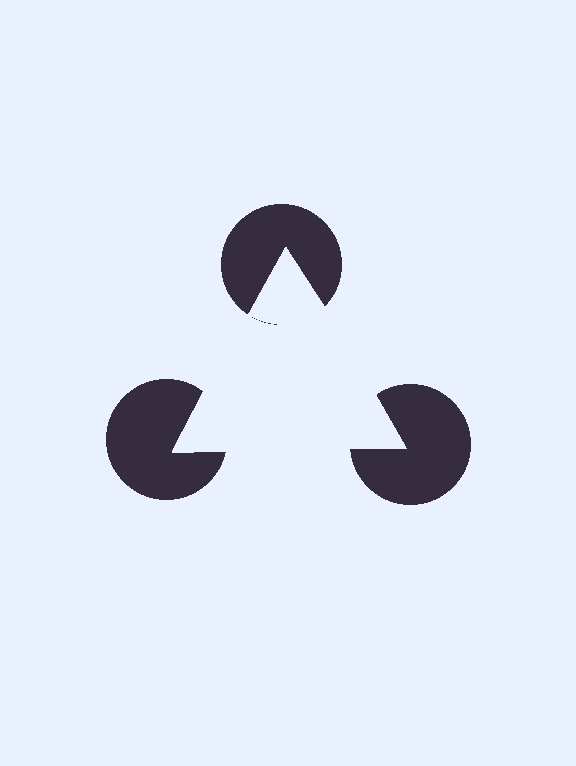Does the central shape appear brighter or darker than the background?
It typically appears slightly brighter than the background, even though no actual brightness change is drawn.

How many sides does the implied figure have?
3 sides.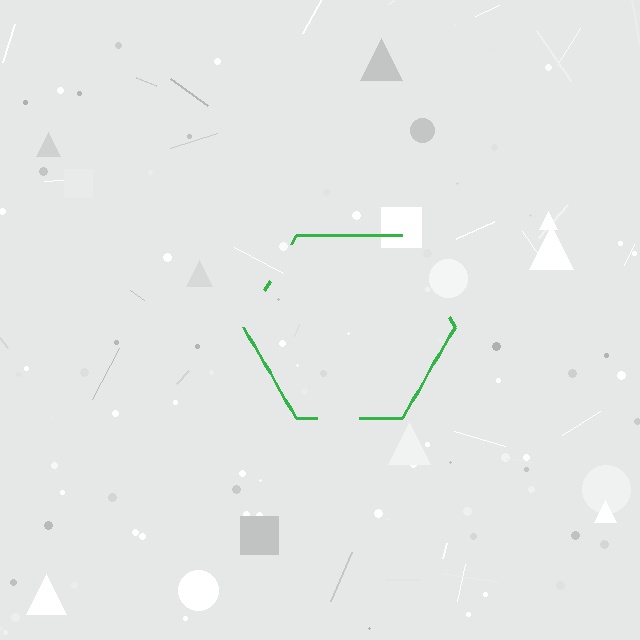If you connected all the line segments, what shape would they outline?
They would outline a hexagon.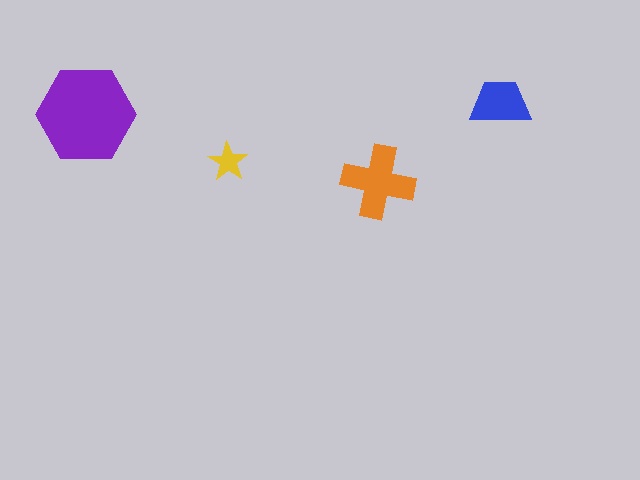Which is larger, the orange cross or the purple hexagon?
The purple hexagon.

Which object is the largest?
The purple hexagon.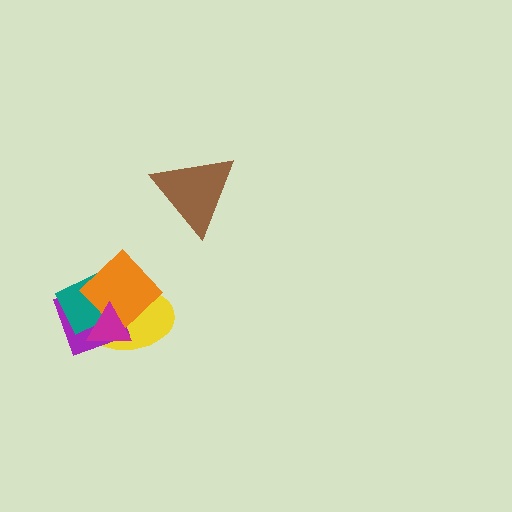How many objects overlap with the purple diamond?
4 objects overlap with the purple diamond.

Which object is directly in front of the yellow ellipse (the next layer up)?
The purple diamond is directly in front of the yellow ellipse.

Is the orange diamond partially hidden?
Yes, it is partially covered by another shape.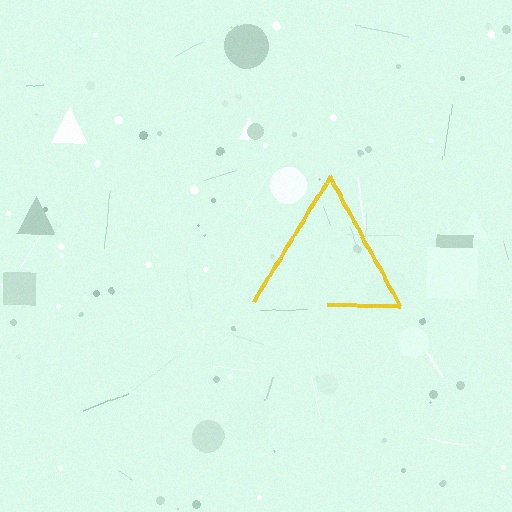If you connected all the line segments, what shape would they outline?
They would outline a triangle.